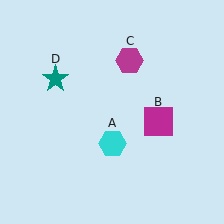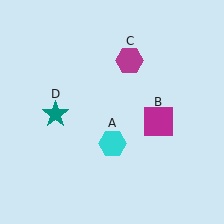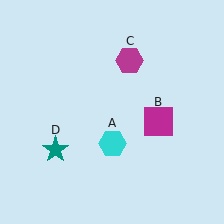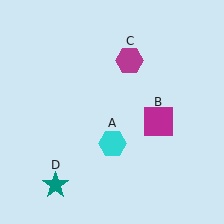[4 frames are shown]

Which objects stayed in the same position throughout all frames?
Cyan hexagon (object A) and magenta square (object B) and magenta hexagon (object C) remained stationary.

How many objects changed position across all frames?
1 object changed position: teal star (object D).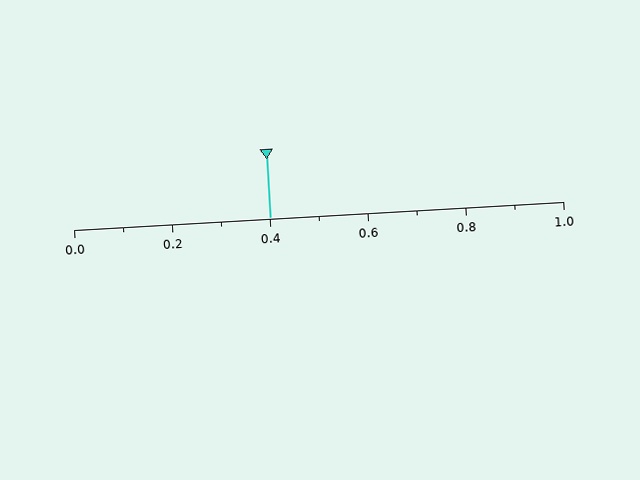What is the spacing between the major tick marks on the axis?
The major ticks are spaced 0.2 apart.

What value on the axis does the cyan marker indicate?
The marker indicates approximately 0.4.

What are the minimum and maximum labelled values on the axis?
The axis runs from 0.0 to 1.0.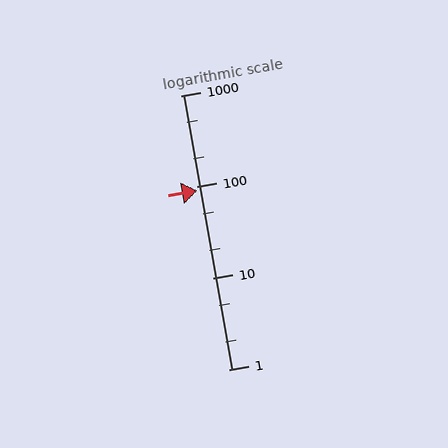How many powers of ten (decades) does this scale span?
The scale spans 3 decades, from 1 to 1000.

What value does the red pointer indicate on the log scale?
The pointer indicates approximately 90.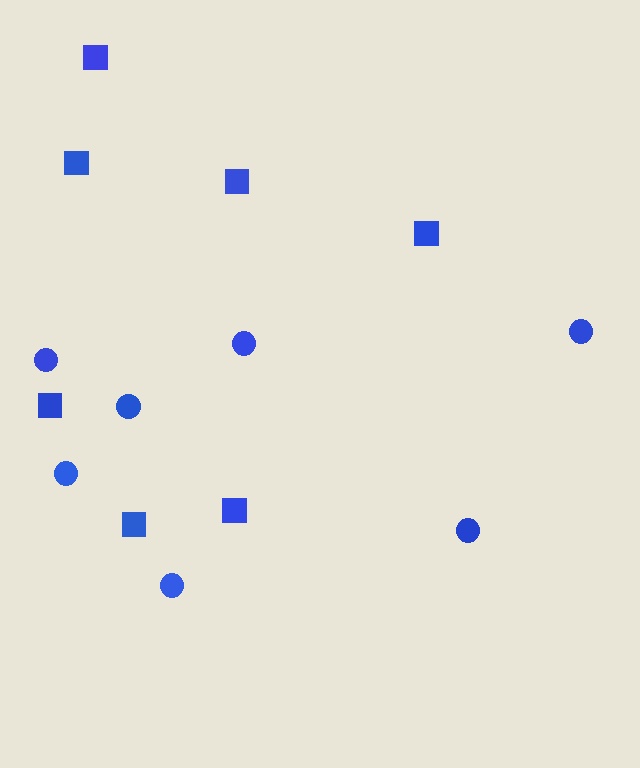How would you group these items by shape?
There are 2 groups: one group of squares (7) and one group of circles (7).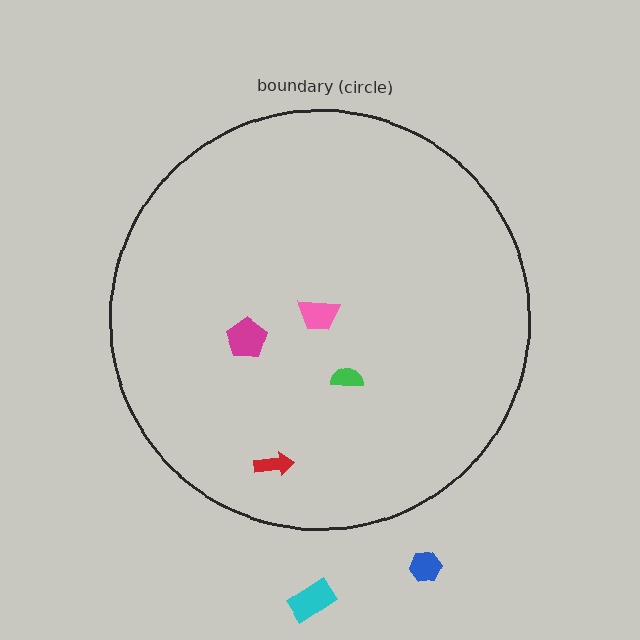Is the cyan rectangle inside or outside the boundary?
Outside.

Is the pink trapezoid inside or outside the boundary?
Inside.